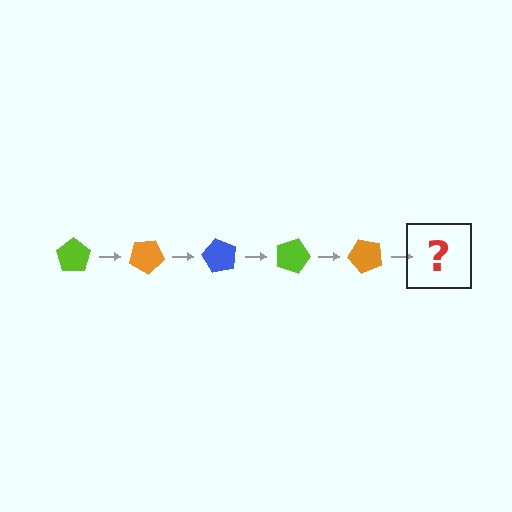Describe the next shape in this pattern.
It should be a blue pentagon, rotated 150 degrees from the start.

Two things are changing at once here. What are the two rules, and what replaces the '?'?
The two rules are that it rotates 30 degrees each step and the color cycles through lime, orange, and blue. The '?' should be a blue pentagon, rotated 150 degrees from the start.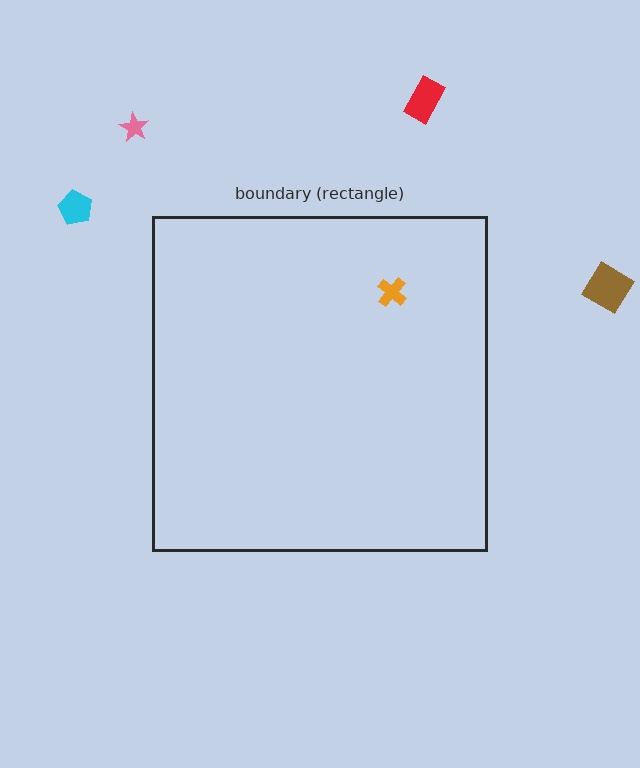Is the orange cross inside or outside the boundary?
Inside.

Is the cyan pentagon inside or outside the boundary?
Outside.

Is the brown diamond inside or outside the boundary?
Outside.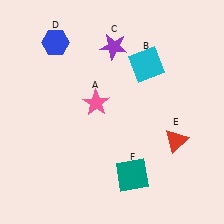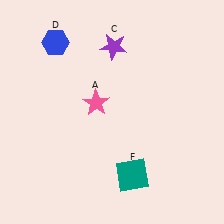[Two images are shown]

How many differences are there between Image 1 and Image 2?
There are 2 differences between the two images.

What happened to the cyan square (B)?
The cyan square (B) was removed in Image 2. It was in the top-right area of Image 1.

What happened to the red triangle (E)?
The red triangle (E) was removed in Image 2. It was in the bottom-right area of Image 1.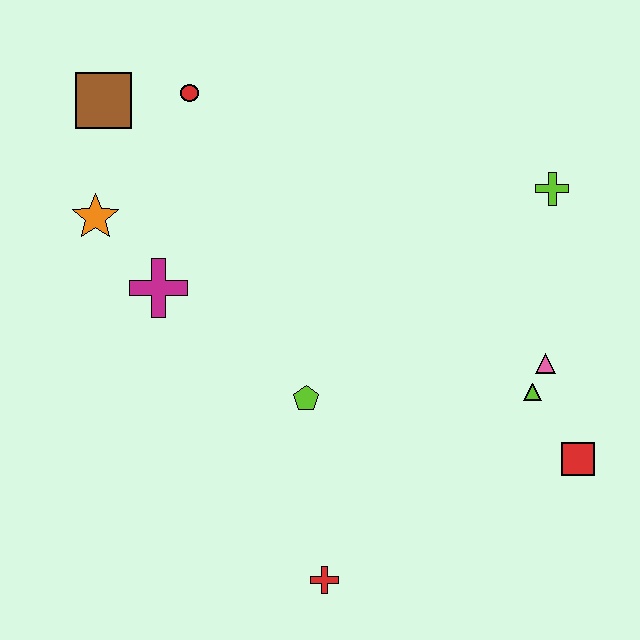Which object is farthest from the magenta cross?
The red square is farthest from the magenta cross.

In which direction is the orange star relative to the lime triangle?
The orange star is to the left of the lime triangle.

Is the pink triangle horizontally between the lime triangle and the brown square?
No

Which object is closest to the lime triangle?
The pink triangle is closest to the lime triangle.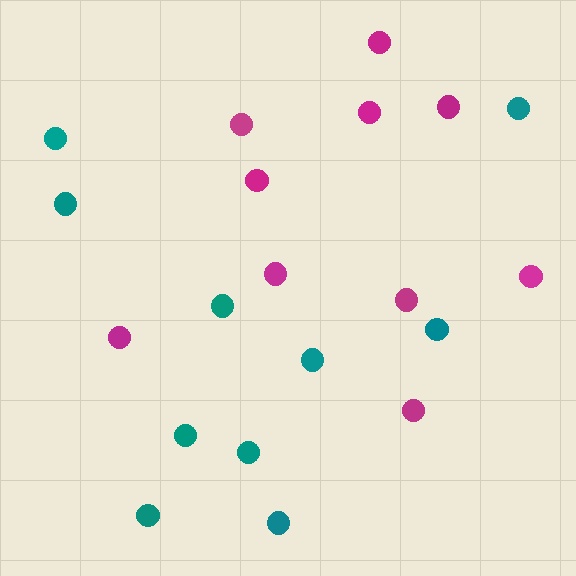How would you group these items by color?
There are 2 groups: one group of magenta circles (10) and one group of teal circles (10).